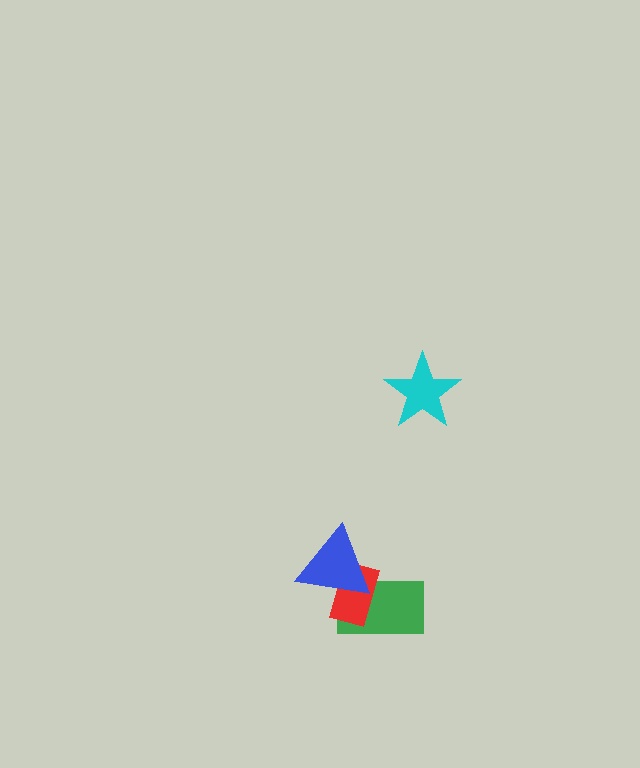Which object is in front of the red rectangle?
The blue triangle is in front of the red rectangle.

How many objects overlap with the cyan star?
0 objects overlap with the cyan star.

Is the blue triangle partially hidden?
No, no other shape covers it.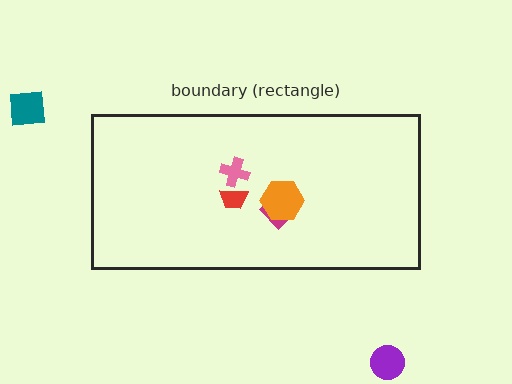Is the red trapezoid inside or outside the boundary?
Inside.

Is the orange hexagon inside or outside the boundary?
Inside.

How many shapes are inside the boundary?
4 inside, 2 outside.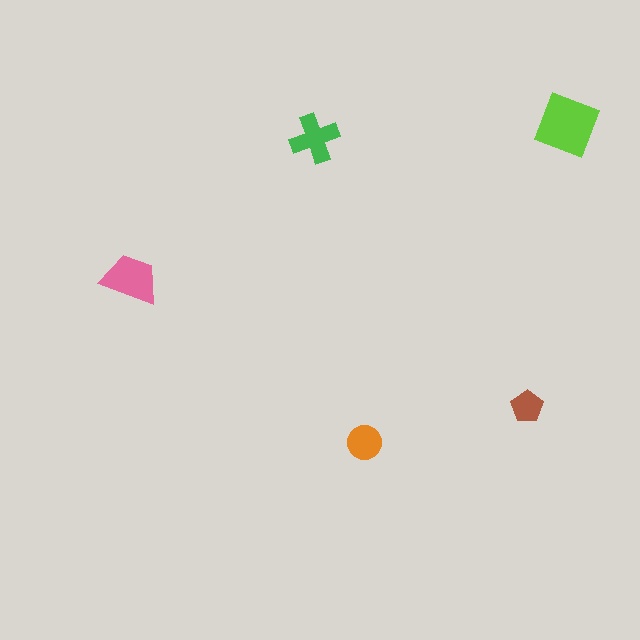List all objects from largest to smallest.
The lime diamond, the pink trapezoid, the green cross, the orange circle, the brown pentagon.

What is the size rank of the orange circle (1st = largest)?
4th.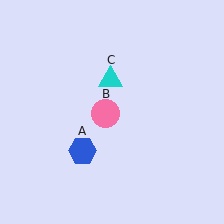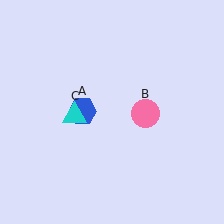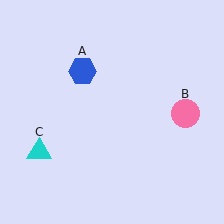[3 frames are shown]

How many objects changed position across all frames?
3 objects changed position: blue hexagon (object A), pink circle (object B), cyan triangle (object C).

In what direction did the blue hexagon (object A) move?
The blue hexagon (object A) moved up.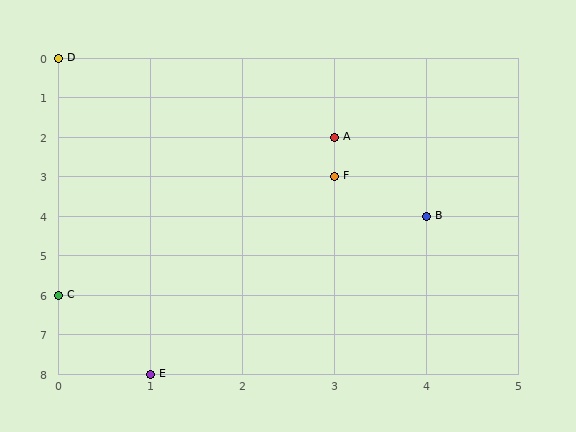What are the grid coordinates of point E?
Point E is at grid coordinates (1, 8).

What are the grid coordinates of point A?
Point A is at grid coordinates (3, 2).